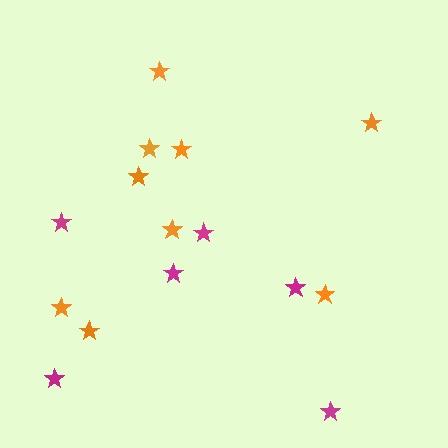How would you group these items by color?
There are 2 groups: one group of orange stars (9) and one group of magenta stars (6).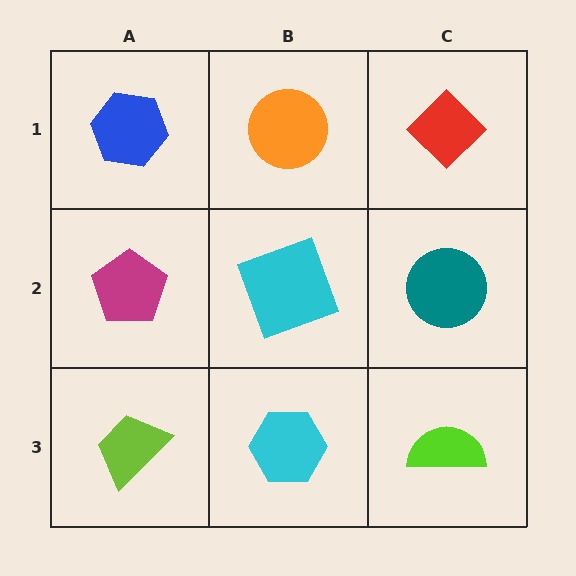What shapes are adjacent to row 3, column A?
A magenta pentagon (row 2, column A), a cyan hexagon (row 3, column B).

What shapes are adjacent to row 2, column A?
A blue hexagon (row 1, column A), a lime trapezoid (row 3, column A), a cyan square (row 2, column B).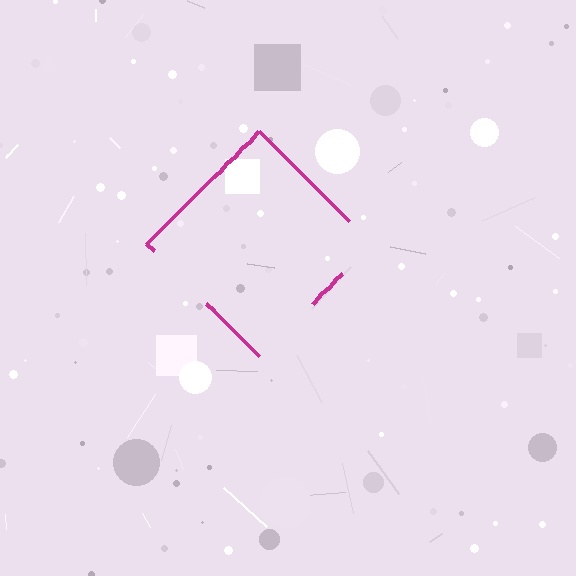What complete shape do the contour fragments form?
The contour fragments form a diamond.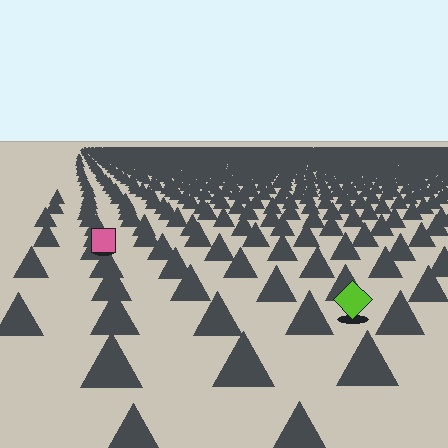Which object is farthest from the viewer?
The pink square is farthest from the viewer. It appears smaller and the ground texture around it is denser.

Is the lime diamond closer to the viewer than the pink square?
Yes. The lime diamond is closer — you can tell from the texture gradient: the ground texture is coarser near it.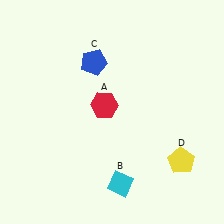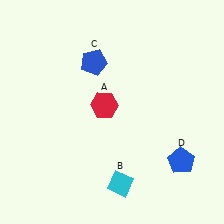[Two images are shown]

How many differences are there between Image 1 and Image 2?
There is 1 difference between the two images.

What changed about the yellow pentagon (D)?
In Image 1, D is yellow. In Image 2, it changed to blue.